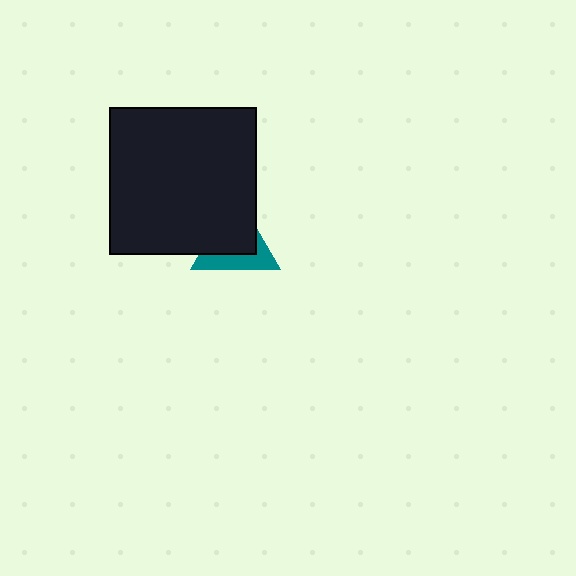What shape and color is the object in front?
The object in front is a black square.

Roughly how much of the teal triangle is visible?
A small part of it is visible (roughly 38%).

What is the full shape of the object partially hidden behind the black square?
The partially hidden object is a teal triangle.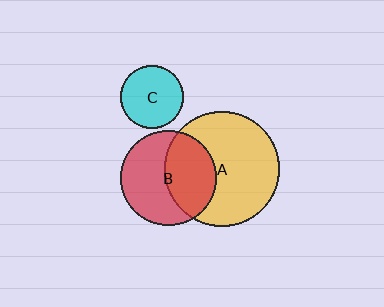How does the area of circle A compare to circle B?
Approximately 1.5 times.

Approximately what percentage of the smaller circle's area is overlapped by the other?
Approximately 45%.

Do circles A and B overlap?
Yes.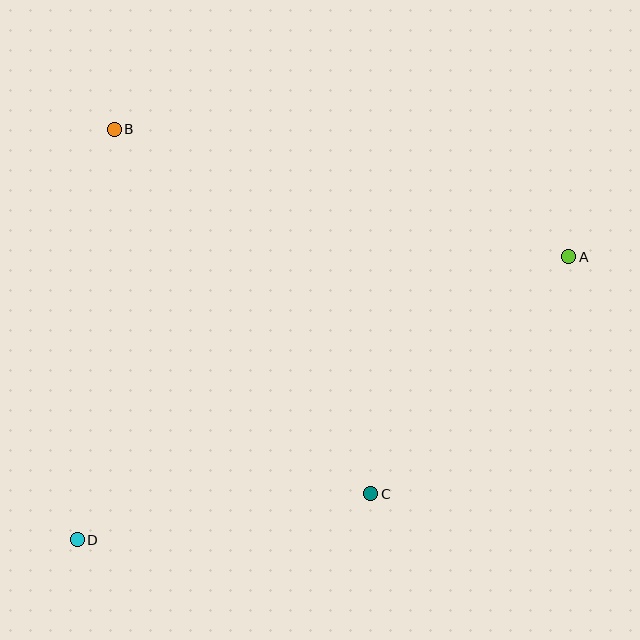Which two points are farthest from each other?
Points A and D are farthest from each other.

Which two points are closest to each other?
Points C and D are closest to each other.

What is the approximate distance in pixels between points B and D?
The distance between B and D is approximately 412 pixels.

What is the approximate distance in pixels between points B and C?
The distance between B and C is approximately 446 pixels.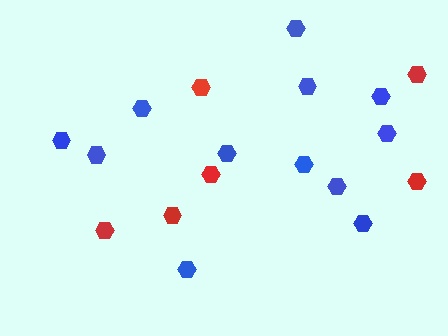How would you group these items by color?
There are 2 groups: one group of red hexagons (6) and one group of blue hexagons (12).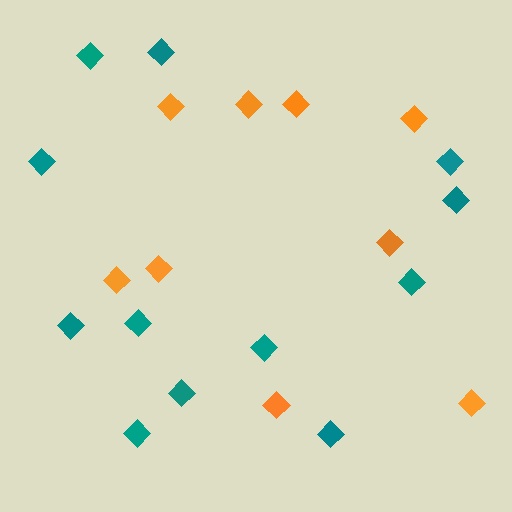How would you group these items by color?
There are 2 groups: one group of orange diamonds (9) and one group of teal diamonds (12).